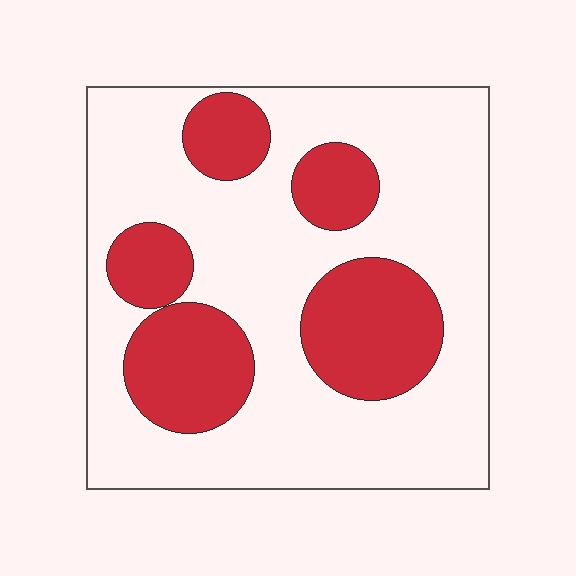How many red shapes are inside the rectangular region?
5.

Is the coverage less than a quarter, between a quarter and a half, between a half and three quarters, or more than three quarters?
Between a quarter and a half.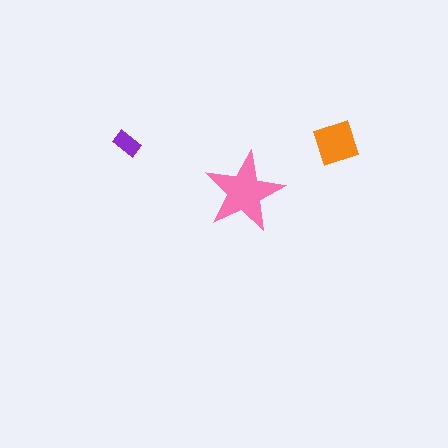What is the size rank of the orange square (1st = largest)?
2nd.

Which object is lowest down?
The pink star is bottommost.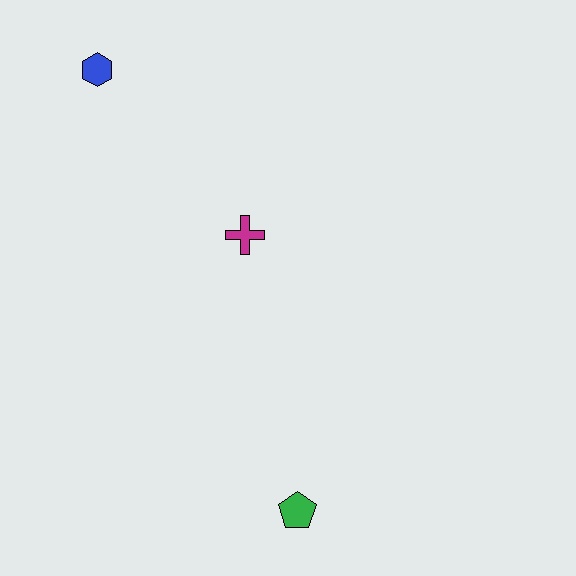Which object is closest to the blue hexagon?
The magenta cross is closest to the blue hexagon.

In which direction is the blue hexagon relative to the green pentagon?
The blue hexagon is above the green pentagon.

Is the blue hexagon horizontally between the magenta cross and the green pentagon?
No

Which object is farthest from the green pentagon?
The blue hexagon is farthest from the green pentagon.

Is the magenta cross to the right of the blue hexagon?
Yes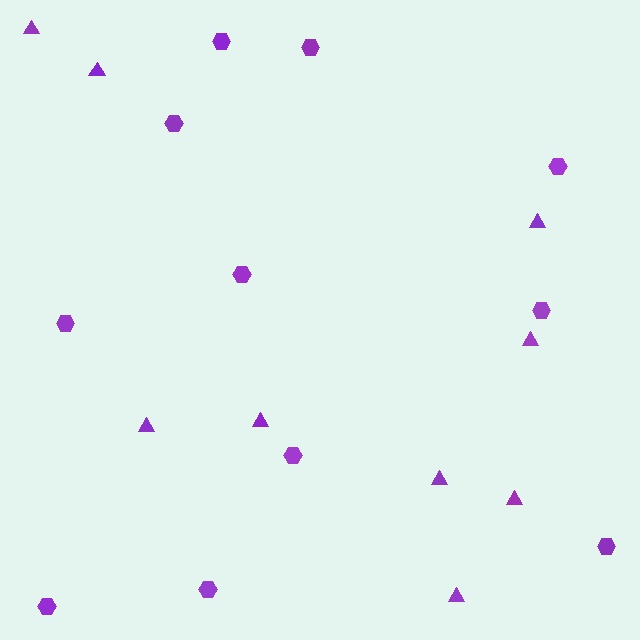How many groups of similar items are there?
There are 2 groups: one group of triangles (9) and one group of hexagons (11).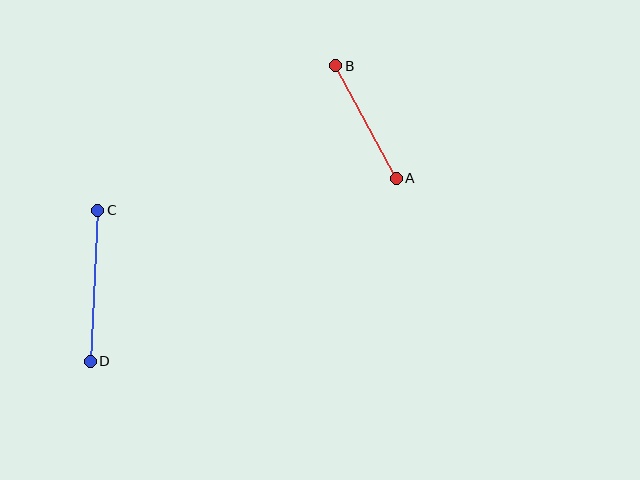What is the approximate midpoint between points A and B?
The midpoint is at approximately (366, 122) pixels.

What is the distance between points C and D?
The distance is approximately 151 pixels.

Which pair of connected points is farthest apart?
Points C and D are farthest apart.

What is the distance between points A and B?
The distance is approximately 128 pixels.